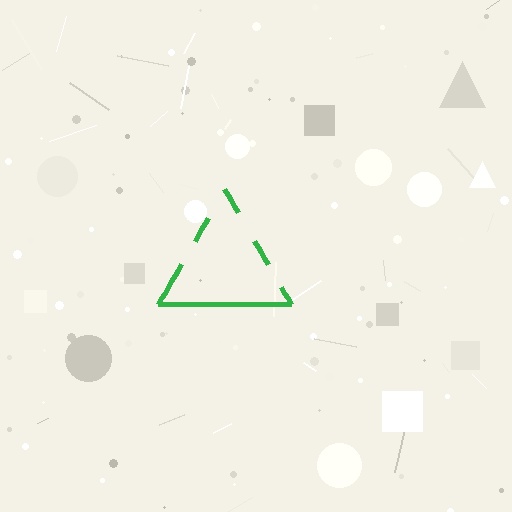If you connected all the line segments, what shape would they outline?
They would outline a triangle.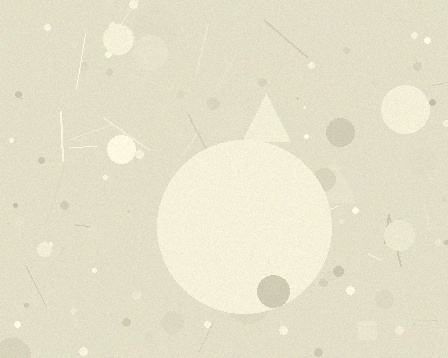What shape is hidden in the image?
A circle is hidden in the image.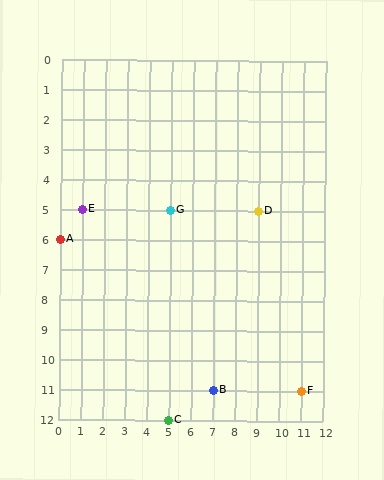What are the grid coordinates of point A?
Point A is at grid coordinates (0, 6).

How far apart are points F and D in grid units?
Points F and D are 2 columns and 6 rows apart (about 6.3 grid units diagonally).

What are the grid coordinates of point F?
Point F is at grid coordinates (11, 11).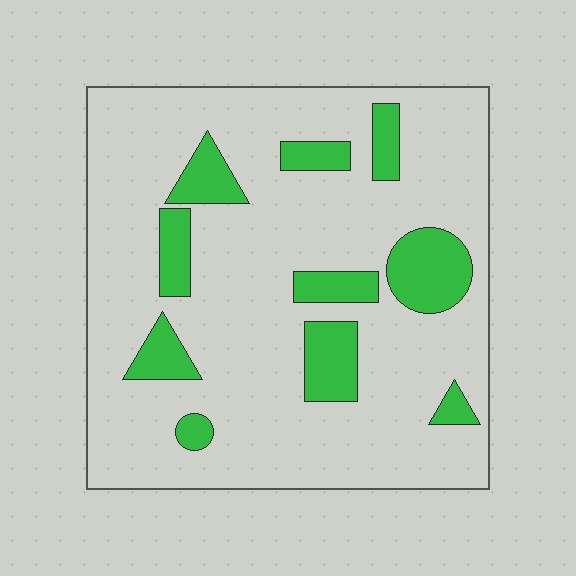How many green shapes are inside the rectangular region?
10.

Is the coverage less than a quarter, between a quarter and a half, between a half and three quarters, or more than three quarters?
Less than a quarter.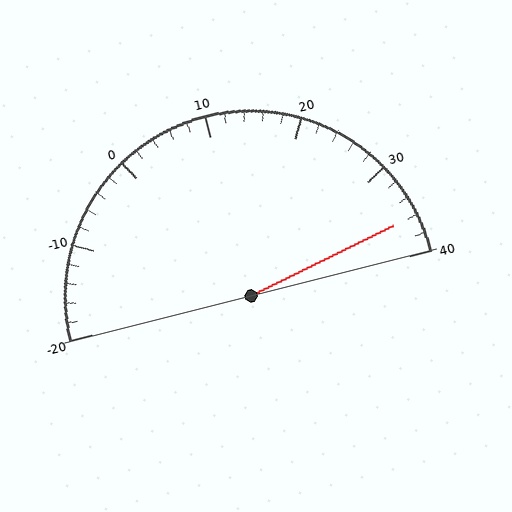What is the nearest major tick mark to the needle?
The nearest major tick mark is 40.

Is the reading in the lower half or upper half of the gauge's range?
The reading is in the upper half of the range (-20 to 40).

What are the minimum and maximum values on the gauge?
The gauge ranges from -20 to 40.